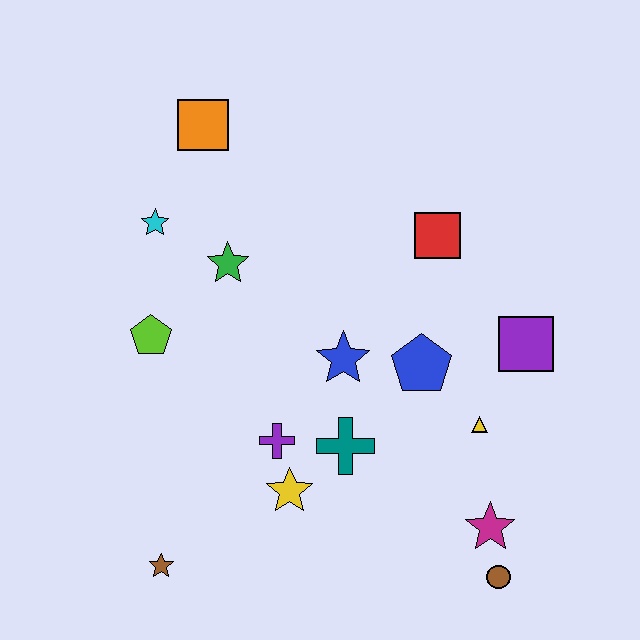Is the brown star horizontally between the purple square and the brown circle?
No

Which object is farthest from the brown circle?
The orange square is farthest from the brown circle.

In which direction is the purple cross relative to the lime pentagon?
The purple cross is to the right of the lime pentagon.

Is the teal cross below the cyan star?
Yes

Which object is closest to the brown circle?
The magenta star is closest to the brown circle.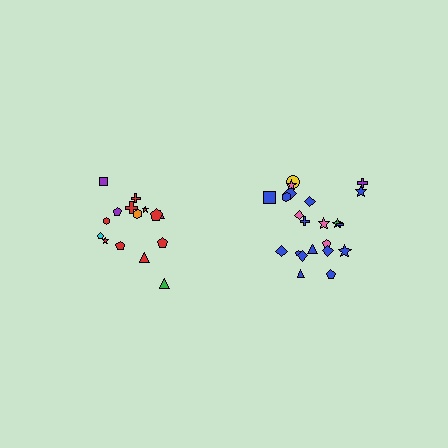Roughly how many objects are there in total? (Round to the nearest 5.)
Roughly 35 objects in total.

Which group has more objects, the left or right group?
The right group.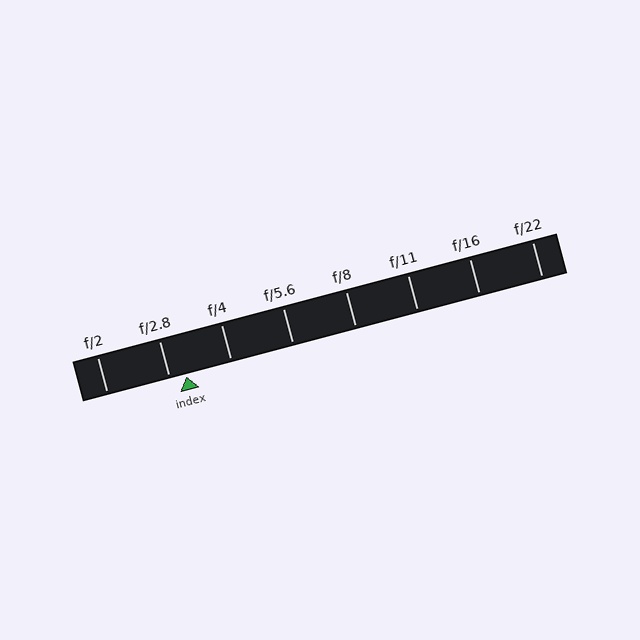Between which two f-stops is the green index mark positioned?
The index mark is between f/2.8 and f/4.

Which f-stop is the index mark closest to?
The index mark is closest to f/2.8.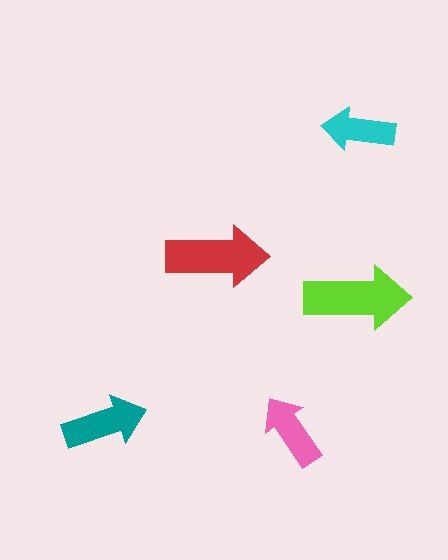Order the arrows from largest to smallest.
the lime one, the red one, the teal one, the pink one, the cyan one.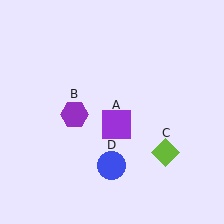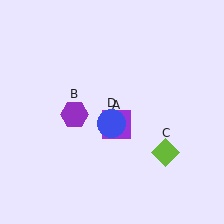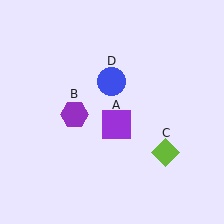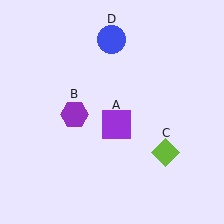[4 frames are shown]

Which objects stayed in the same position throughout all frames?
Purple square (object A) and purple hexagon (object B) and lime diamond (object C) remained stationary.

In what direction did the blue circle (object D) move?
The blue circle (object D) moved up.